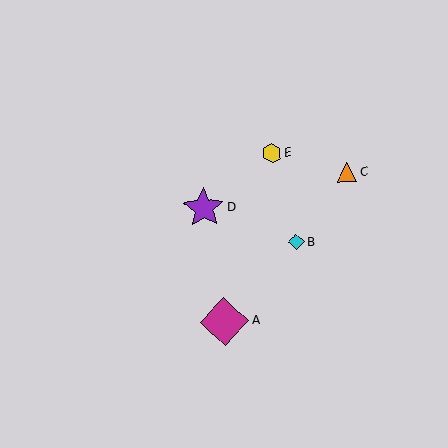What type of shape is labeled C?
Shape C is an orange triangle.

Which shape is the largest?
The magenta diamond (labeled A) is the largest.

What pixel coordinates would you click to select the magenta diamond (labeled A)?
Click at (224, 322) to select the magenta diamond A.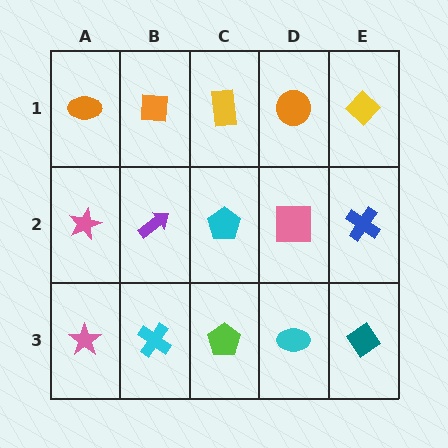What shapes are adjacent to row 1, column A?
A pink star (row 2, column A), an orange square (row 1, column B).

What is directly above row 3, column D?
A pink square.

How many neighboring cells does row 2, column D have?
4.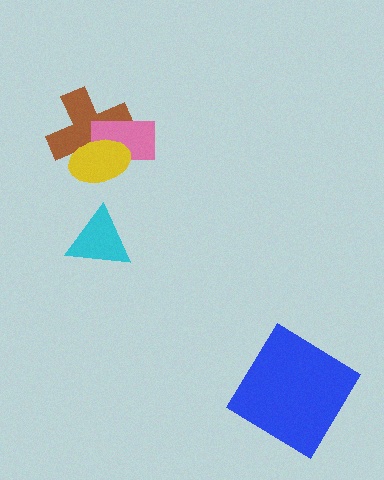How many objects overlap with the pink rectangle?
2 objects overlap with the pink rectangle.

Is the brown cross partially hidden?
Yes, it is partially covered by another shape.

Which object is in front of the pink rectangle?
The yellow ellipse is in front of the pink rectangle.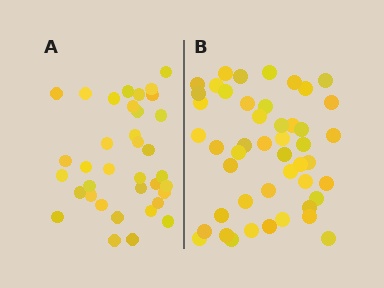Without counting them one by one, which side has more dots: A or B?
Region B (the right region) has more dots.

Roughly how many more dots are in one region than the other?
Region B has roughly 12 or so more dots than region A.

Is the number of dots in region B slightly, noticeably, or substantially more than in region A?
Region B has noticeably more, but not dramatically so. The ratio is roughly 1.3 to 1.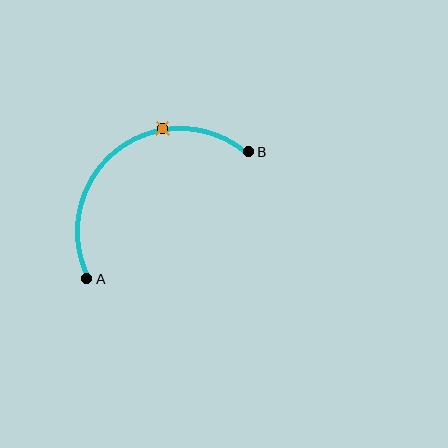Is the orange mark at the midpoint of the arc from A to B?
No. The orange mark lies on the arc but is closer to endpoint B. The arc midpoint would be at the point on the curve equidistant along the arc from both A and B.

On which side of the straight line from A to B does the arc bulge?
The arc bulges above and to the left of the straight line connecting A and B.